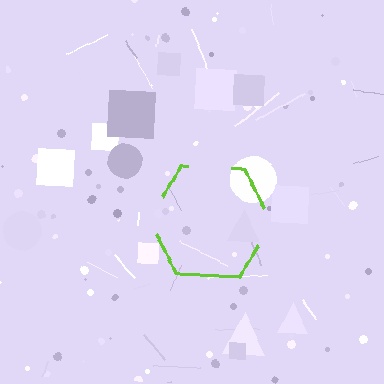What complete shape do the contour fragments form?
The contour fragments form a hexagon.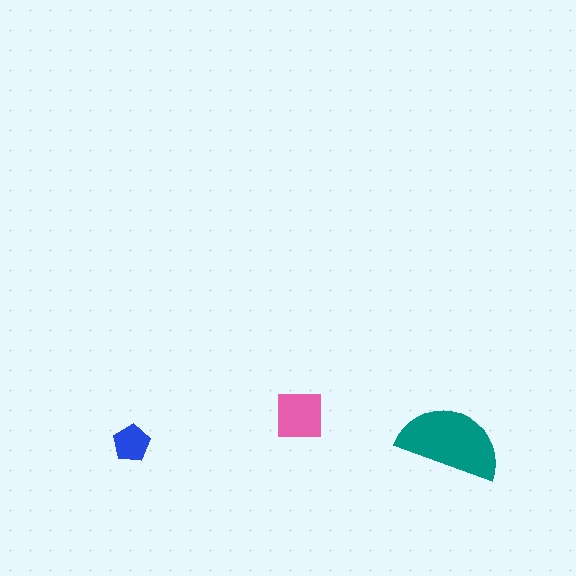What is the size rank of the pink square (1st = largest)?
2nd.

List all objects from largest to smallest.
The teal semicircle, the pink square, the blue pentagon.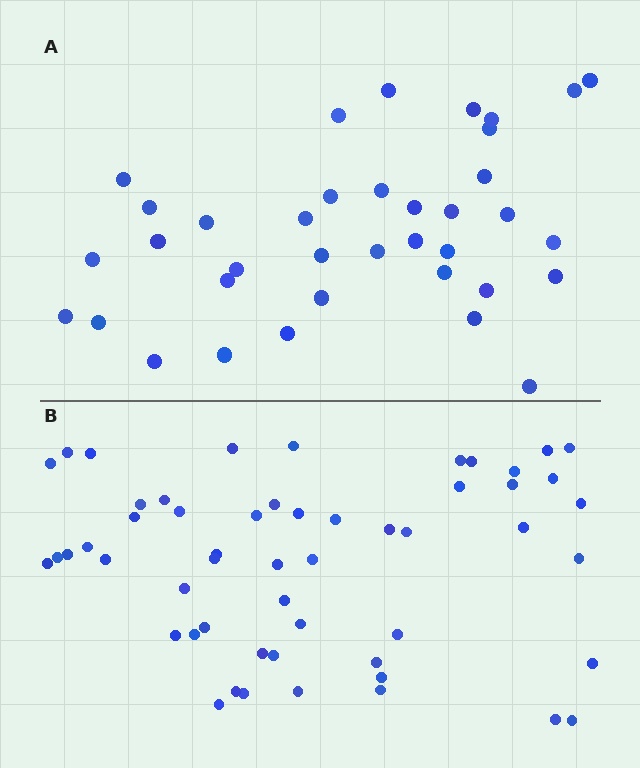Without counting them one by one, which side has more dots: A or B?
Region B (the bottom region) has more dots.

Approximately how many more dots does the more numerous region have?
Region B has approximately 15 more dots than region A.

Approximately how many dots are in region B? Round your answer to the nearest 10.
About 50 dots. (The exact count is 54, which rounds to 50.)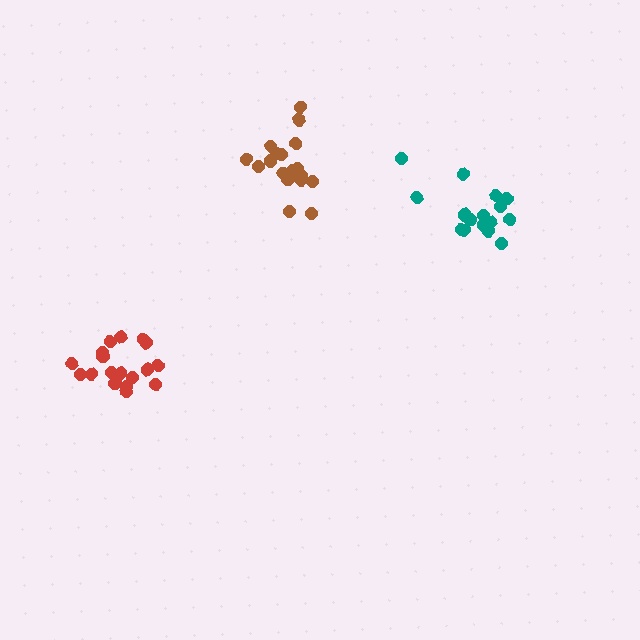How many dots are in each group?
Group 1: 18 dots, Group 2: 18 dots, Group 3: 17 dots (53 total).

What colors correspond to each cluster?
The clusters are colored: red, brown, teal.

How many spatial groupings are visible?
There are 3 spatial groupings.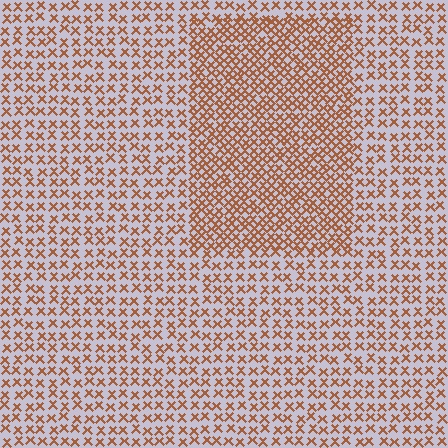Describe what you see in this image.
The image contains small brown elements arranged at two different densities. A rectangle-shaped region is visible where the elements are more densely packed than the surrounding area.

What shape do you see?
I see a rectangle.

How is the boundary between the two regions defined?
The boundary is defined by a change in element density (approximately 1.9x ratio). All elements are the same color, size, and shape.